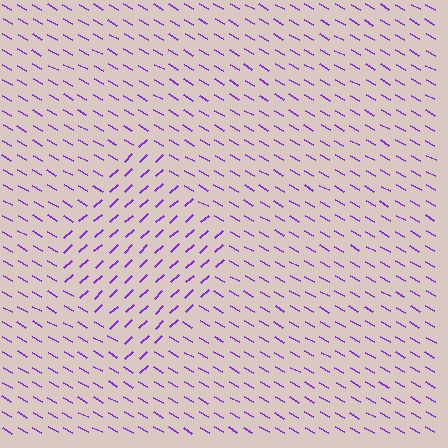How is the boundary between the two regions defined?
The boundary is defined purely by a change in line orientation (approximately 71 degrees difference). All lines are the same color and thickness.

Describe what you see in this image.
The image is filled with small purple line segments. A diamond region in the image has lines oriented differently from the surrounding lines, creating a visible texture boundary.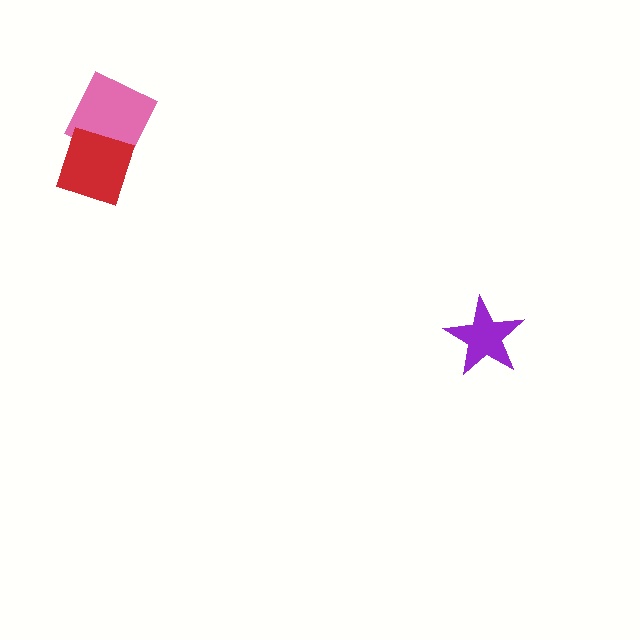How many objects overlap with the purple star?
0 objects overlap with the purple star.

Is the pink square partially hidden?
Yes, it is partially covered by another shape.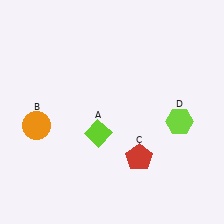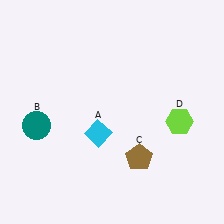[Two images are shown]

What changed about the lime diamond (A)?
In Image 1, A is lime. In Image 2, it changed to cyan.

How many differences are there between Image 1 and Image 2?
There are 3 differences between the two images.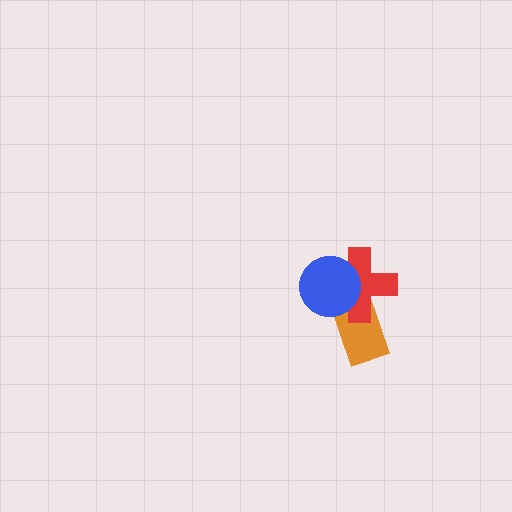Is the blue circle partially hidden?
No, no other shape covers it.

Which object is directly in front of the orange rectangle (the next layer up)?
The red cross is directly in front of the orange rectangle.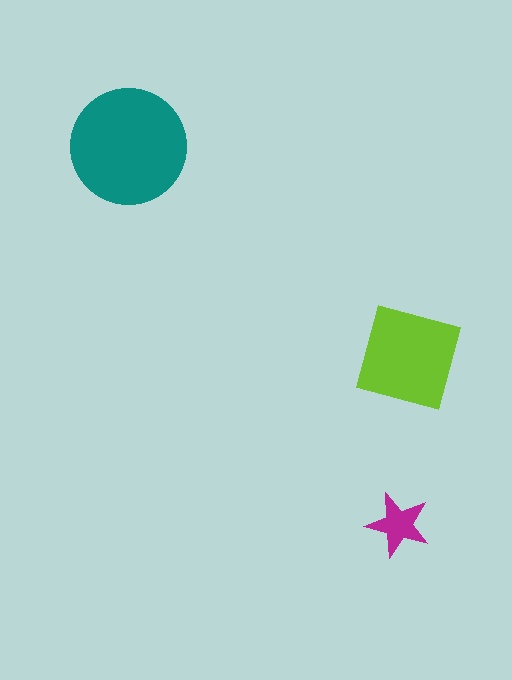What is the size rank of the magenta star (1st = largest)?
3rd.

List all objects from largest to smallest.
The teal circle, the lime diamond, the magenta star.